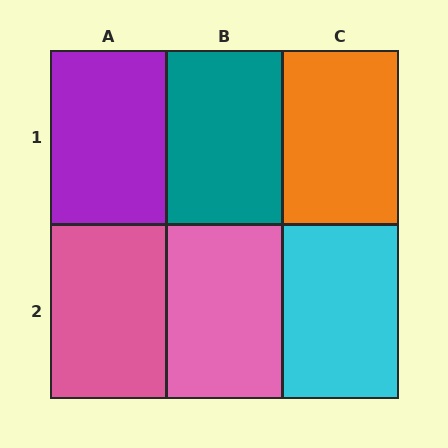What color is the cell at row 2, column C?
Cyan.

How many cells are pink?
2 cells are pink.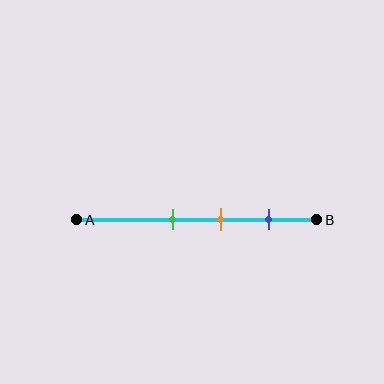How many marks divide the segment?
There are 3 marks dividing the segment.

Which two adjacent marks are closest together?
The green and orange marks are the closest adjacent pair.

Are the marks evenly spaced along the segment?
Yes, the marks are approximately evenly spaced.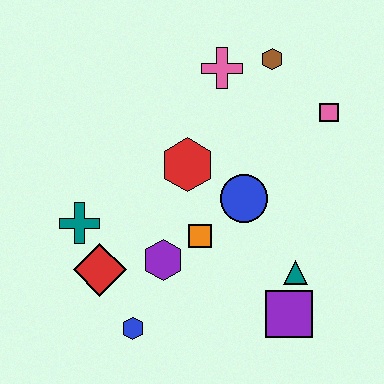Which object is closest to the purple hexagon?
The orange square is closest to the purple hexagon.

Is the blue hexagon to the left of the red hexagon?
Yes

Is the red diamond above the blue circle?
No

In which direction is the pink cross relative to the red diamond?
The pink cross is above the red diamond.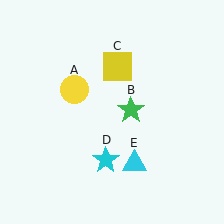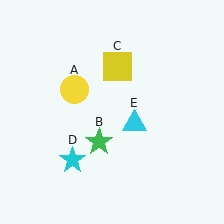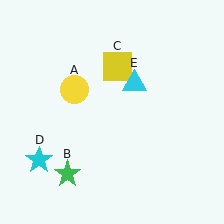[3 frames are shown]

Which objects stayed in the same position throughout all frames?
Yellow circle (object A) and yellow square (object C) remained stationary.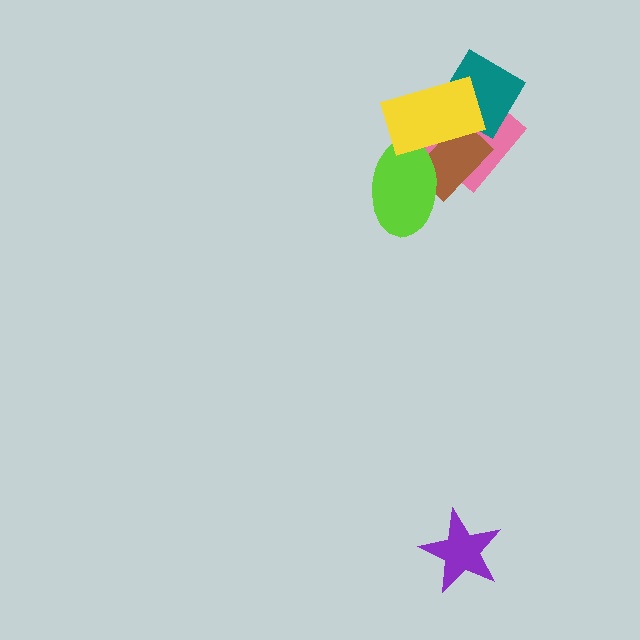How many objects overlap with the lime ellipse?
2 objects overlap with the lime ellipse.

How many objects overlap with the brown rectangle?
4 objects overlap with the brown rectangle.